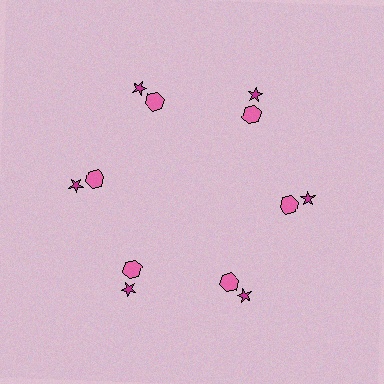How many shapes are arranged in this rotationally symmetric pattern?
There are 12 shapes, arranged in 6 groups of 2.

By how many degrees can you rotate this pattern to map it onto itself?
The pattern maps onto itself every 60 degrees of rotation.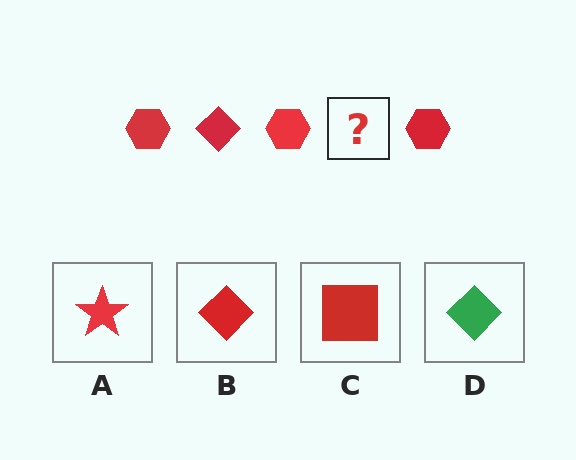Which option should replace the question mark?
Option B.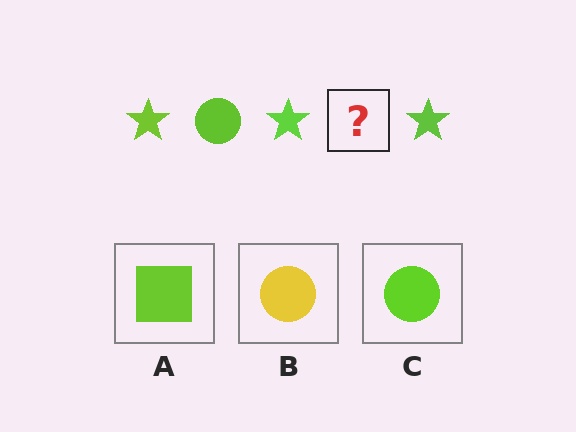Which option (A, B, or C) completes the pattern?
C.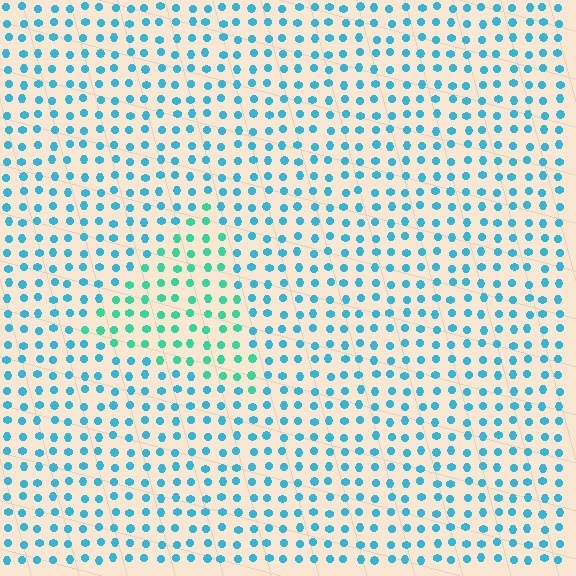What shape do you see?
I see a triangle.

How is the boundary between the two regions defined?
The boundary is defined purely by a slight shift in hue (about 33 degrees). Spacing, size, and orientation are identical on both sides.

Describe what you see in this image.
The image is filled with small cyan elements in a uniform arrangement. A triangle-shaped region is visible where the elements are tinted to a slightly different hue, forming a subtle color boundary.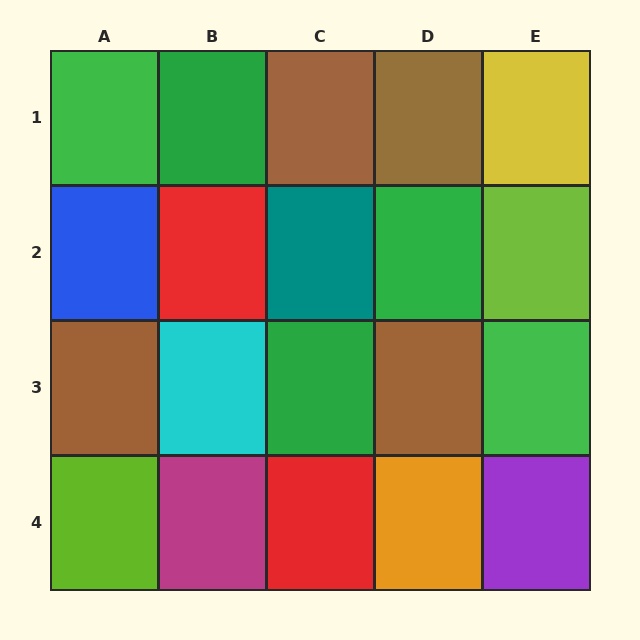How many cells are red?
2 cells are red.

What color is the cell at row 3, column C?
Green.